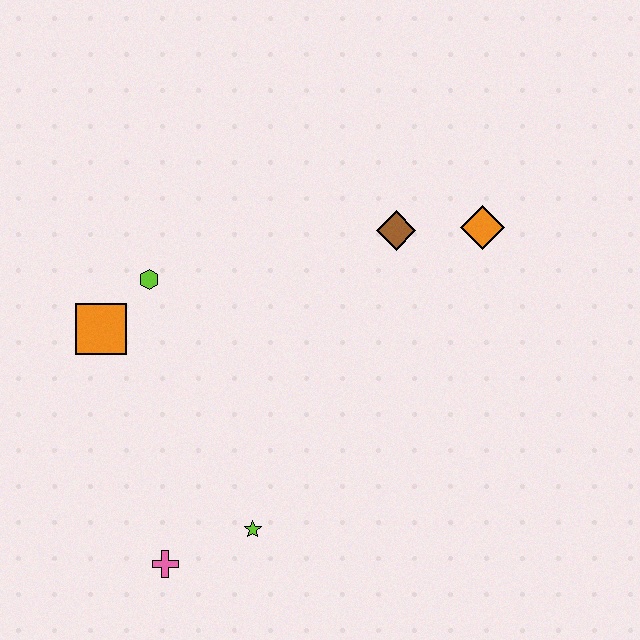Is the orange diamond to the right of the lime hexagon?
Yes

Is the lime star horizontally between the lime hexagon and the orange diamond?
Yes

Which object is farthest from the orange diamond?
The pink cross is farthest from the orange diamond.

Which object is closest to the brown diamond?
The orange diamond is closest to the brown diamond.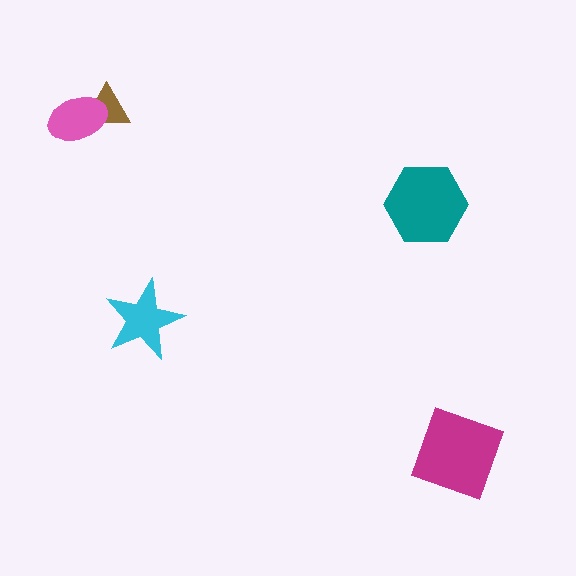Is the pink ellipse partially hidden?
No, no other shape covers it.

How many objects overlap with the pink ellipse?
1 object overlaps with the pink ellipse.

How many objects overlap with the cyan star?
0 objects overlap with the cyan star.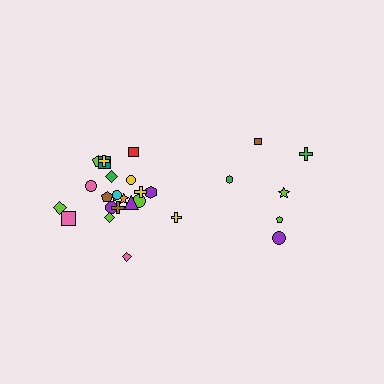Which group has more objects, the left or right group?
The left group.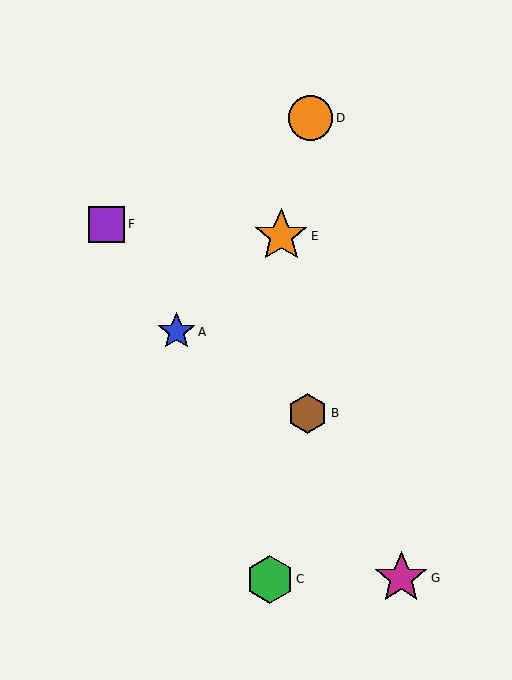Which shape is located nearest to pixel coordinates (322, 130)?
The orange circle (labeled D) at (310, 118) is nearest to that location.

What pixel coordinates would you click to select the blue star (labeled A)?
Click at (176, 332) to select the blue star A.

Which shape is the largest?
The orange star (labeled E) is the largest.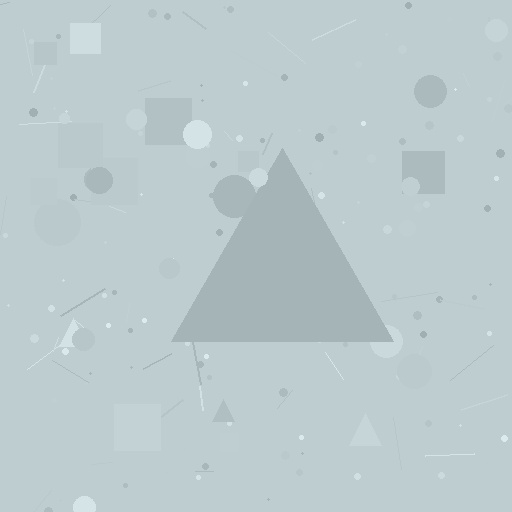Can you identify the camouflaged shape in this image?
The camouflaged shape is a triangle.